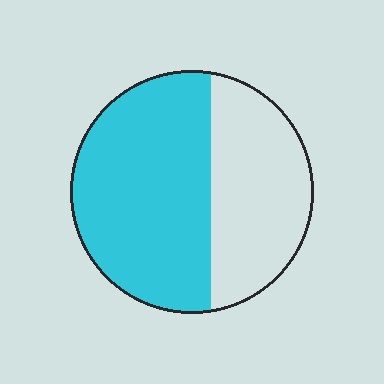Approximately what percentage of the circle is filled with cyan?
Approximately 60%.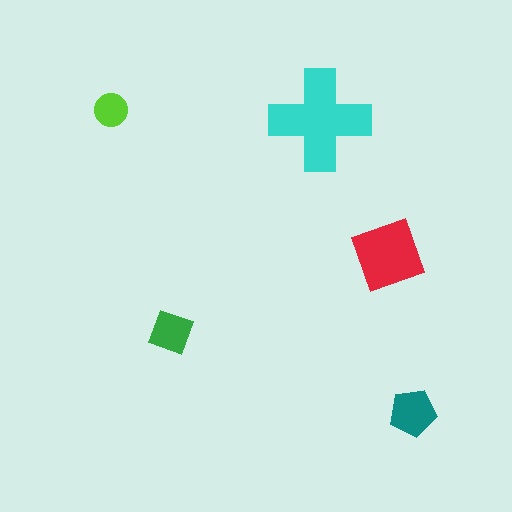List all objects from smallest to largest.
The lime circle, the green square, the teal pentagon, the red diamond, the cyan cross.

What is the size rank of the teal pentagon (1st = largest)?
3rd.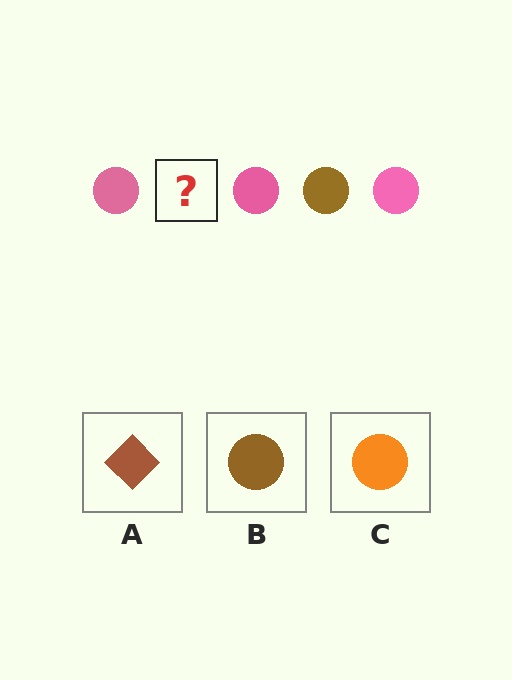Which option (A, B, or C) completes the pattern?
B.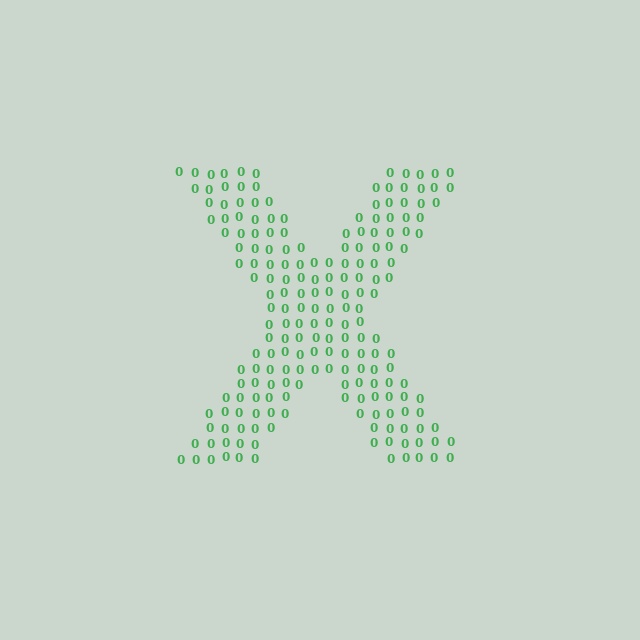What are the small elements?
The small elements are digit 0's.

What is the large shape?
The large shape is the letter X.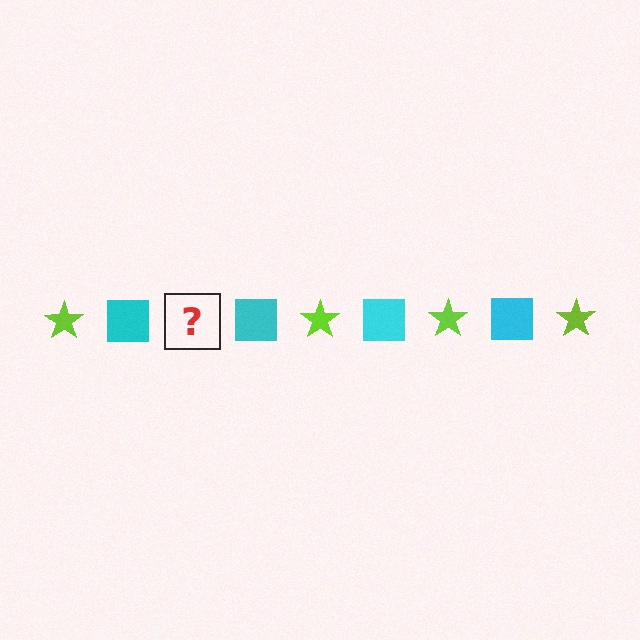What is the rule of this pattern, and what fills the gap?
The rule is that the pattern alternates between lime star and cyan square. The gap should be filled with a lime star.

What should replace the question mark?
The question mark should be replaced with a lime star.